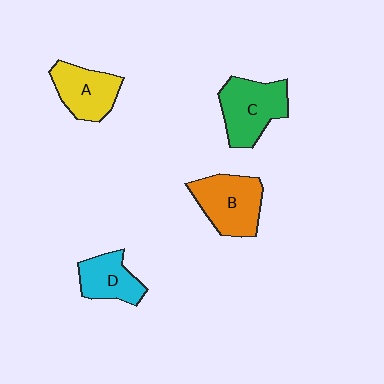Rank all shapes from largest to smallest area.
From largest to smallest: C (green), B (orange), A (yellow), D (cyan).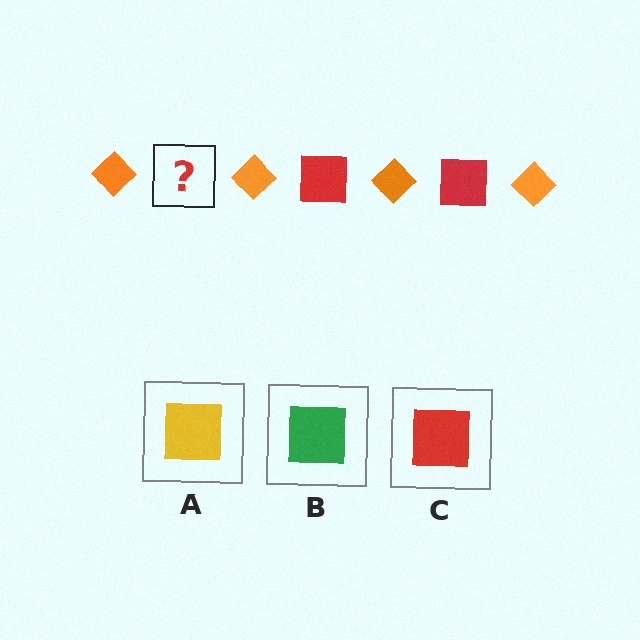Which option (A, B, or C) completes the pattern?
C.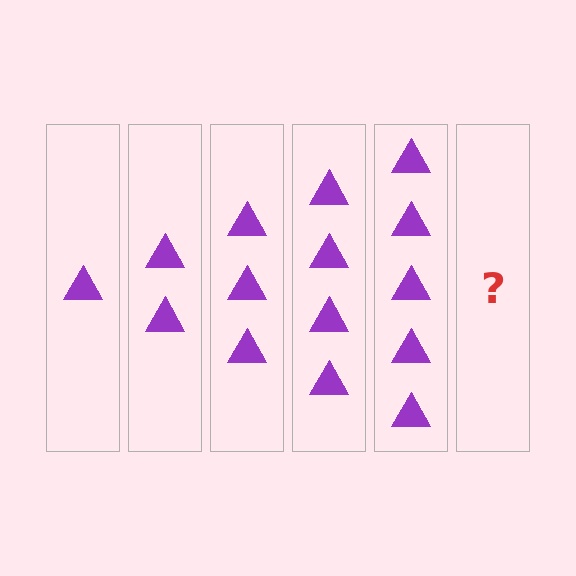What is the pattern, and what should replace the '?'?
The pattern is that each step adds one more triangle. The '?' should be 6 triangles.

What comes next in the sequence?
The next element should be 6 triangles.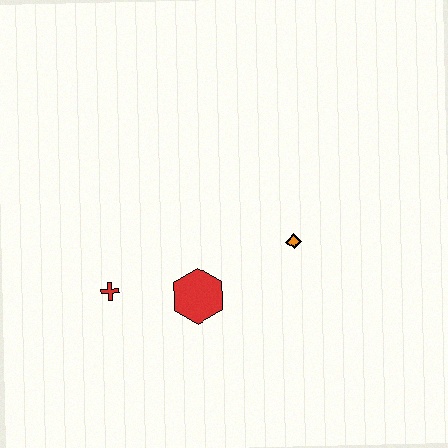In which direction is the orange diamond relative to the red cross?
The orange diamond is to the right of the red cross.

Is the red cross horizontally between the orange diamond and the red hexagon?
No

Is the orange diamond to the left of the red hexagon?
No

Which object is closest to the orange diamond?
The red hexagon is closest to the orange diamond.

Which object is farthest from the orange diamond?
The red cross is farthest from the orange diamond.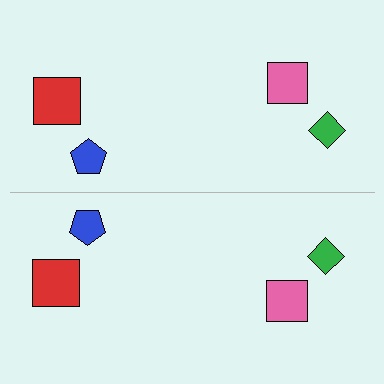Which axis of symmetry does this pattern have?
The pattern has a horizontal axis of symmetry running through the center of the image.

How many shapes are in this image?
There are 8 shapes in this image.